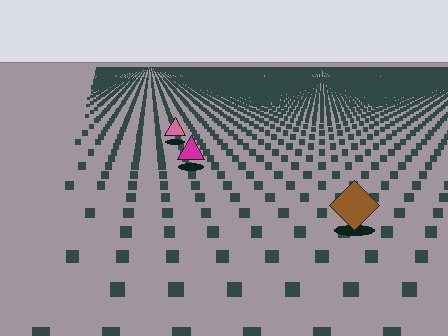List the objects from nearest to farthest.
From nearest to farthest: the brown diamond, the magenta triangle, the pink triangle.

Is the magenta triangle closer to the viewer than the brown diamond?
No. The brown diamond is closer — you can tell from the texture gradient: the ground texture is coarser near it.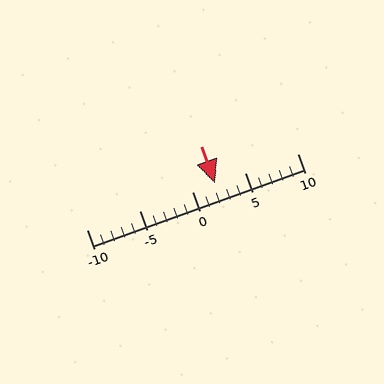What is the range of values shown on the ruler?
The ruler shows values from -10 to 10.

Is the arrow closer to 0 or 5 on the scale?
The arrow is closer to 0.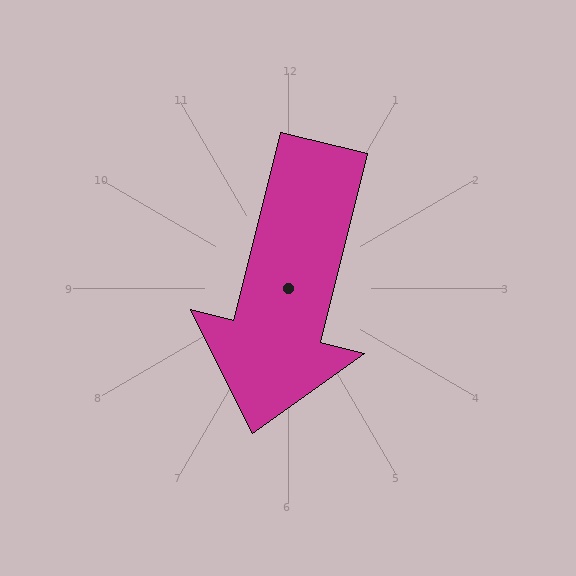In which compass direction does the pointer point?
South.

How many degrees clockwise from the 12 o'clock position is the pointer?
Approximately 194 degrees.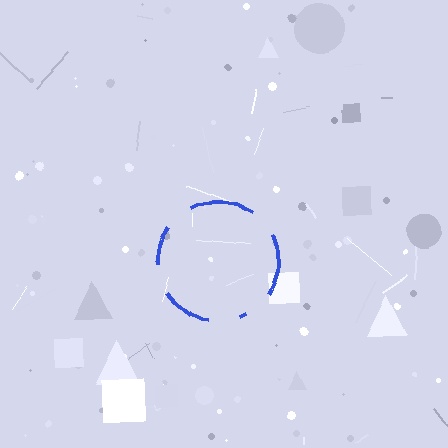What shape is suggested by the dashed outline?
The dashed outline suggests a circle.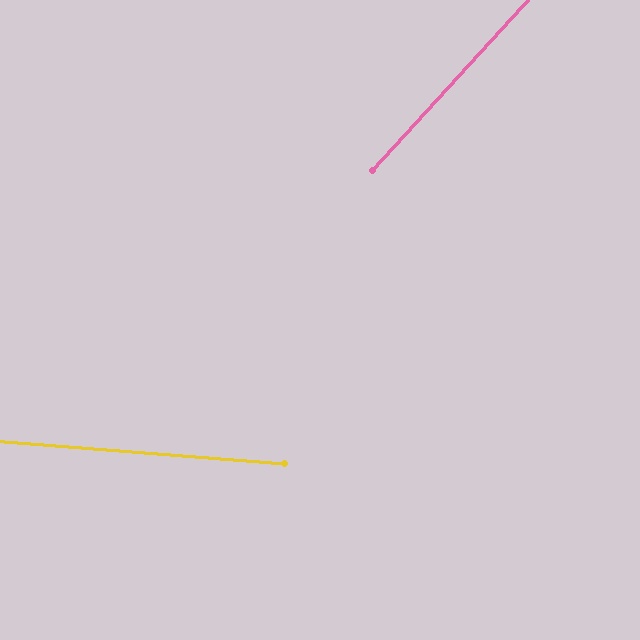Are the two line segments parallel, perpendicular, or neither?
Neither parallel nor perpendicular — they differ by about 52°.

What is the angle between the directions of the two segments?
Approximately 52 degrees.